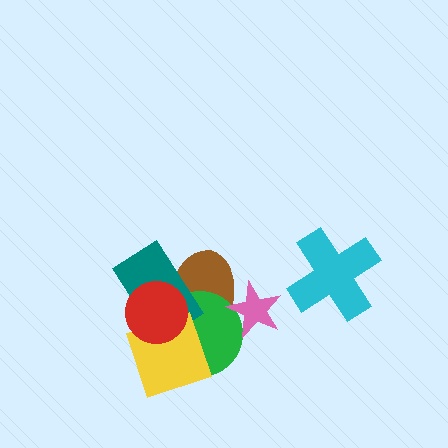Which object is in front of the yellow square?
The red circle is in front of the yellow square.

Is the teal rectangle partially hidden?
Yes, it is partially covered by another shape.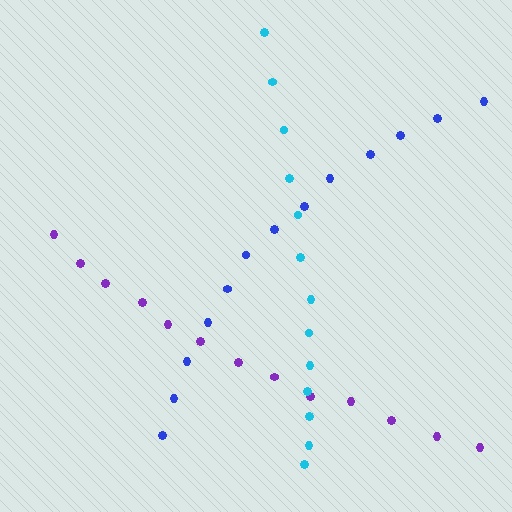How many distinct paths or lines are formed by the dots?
There are 3 distinct paths.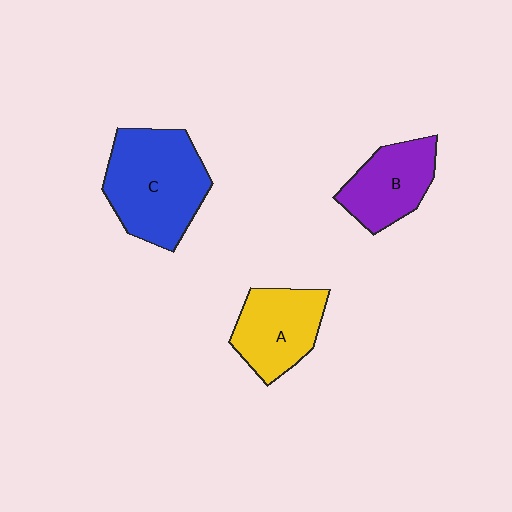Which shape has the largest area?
Shape C (blue).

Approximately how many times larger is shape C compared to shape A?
Approximately 1.5 times.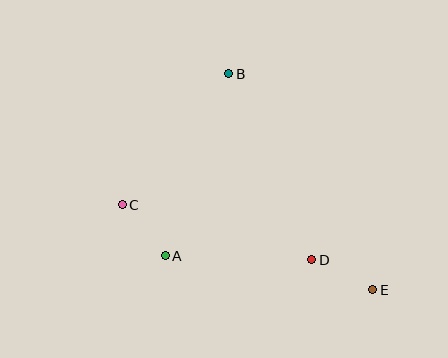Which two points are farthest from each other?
Points C and E are farthest from each other.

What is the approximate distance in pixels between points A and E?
The distance between A and E is approximately 210 pixels.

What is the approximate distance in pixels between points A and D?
The distance between A and D is approximately 146 pixels.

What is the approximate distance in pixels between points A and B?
The distance between A and B is approximately 193 pixels.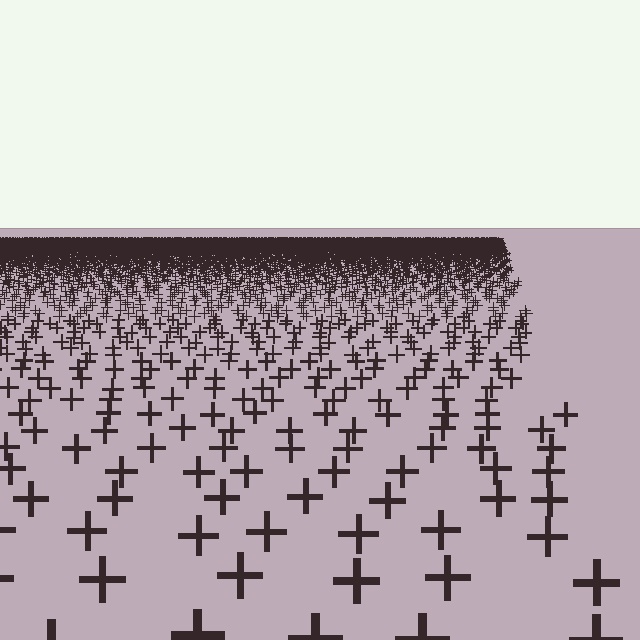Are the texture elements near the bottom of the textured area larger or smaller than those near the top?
Larger. Near the bottom, elements are closer to the viewer and appear at a bigger on-screen size.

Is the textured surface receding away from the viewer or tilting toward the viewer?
The surface is receding away from the viewer. Texture elements get smaller and denser toward the top.